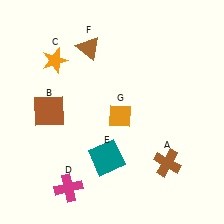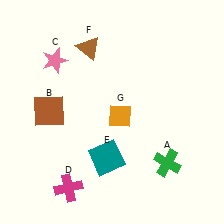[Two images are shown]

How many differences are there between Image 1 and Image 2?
There are 2 differences between the two images.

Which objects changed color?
A changed from brown to green. C changed from orange to pink.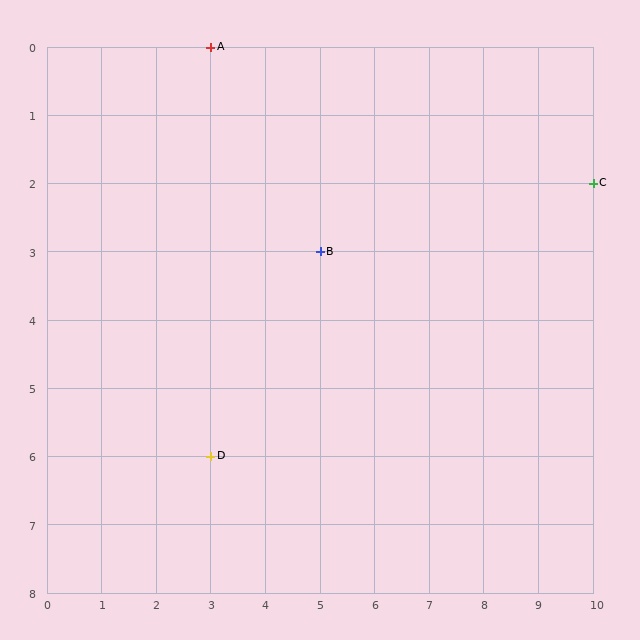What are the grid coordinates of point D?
Point D is at grid coordinates (3, 6).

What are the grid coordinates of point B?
Point B is at grid coordinates (5, 3).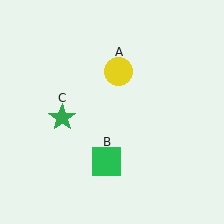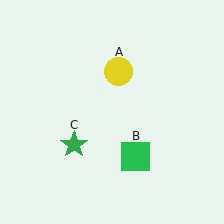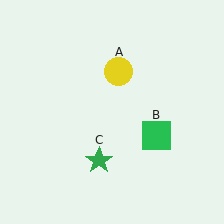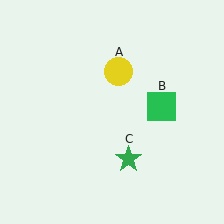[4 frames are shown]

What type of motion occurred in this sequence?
The green square (object B), green star (object C) rotated counterclockwise around the center of the scene.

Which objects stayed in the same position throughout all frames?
Yellow circle (object A) remained stationary.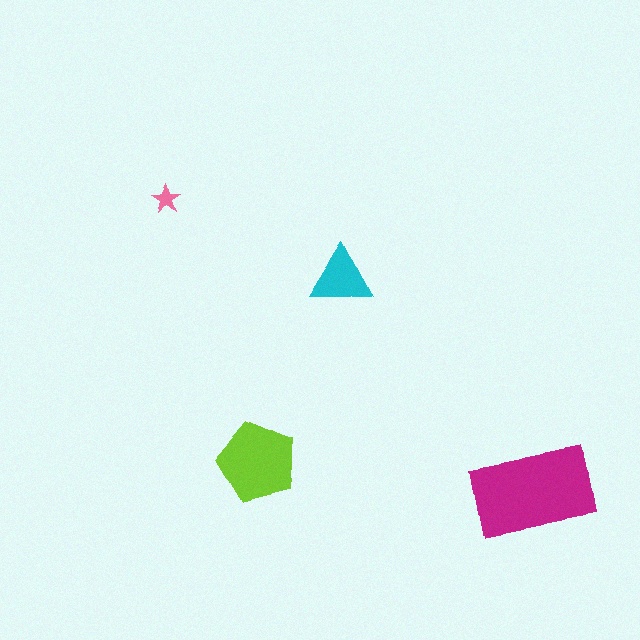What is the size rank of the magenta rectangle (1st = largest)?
1st.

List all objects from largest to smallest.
The magenta rectangle, the lime pentagon, the cyan triangle, the pink star.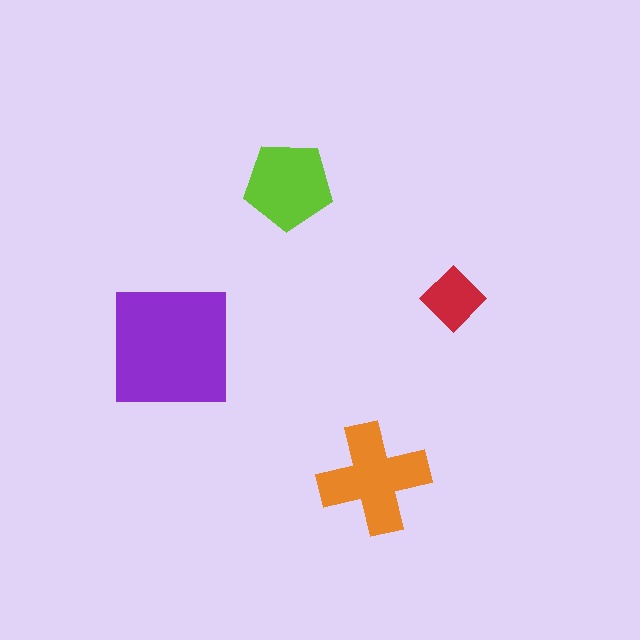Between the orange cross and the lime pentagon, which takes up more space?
The orange cross.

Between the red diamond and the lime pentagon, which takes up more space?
The lime pentagon.